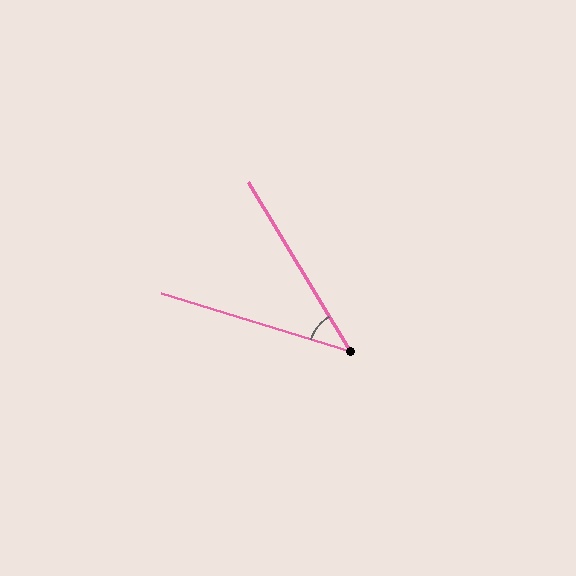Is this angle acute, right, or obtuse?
It is acute.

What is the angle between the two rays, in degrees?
Approximately 42 degrees.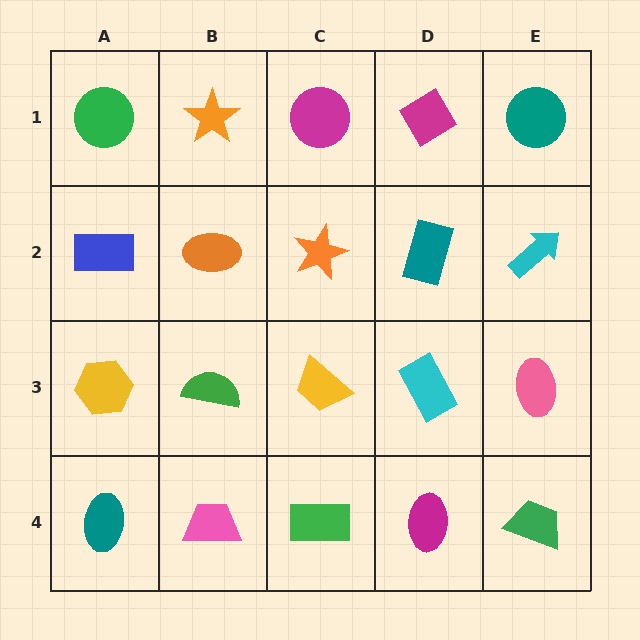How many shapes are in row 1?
5 shapes.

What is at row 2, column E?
A cyan arrow.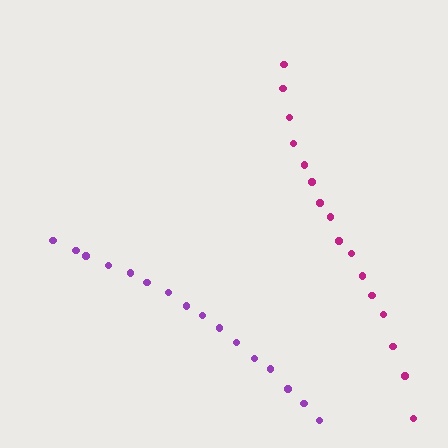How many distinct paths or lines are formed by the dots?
There are 2 distinct paths.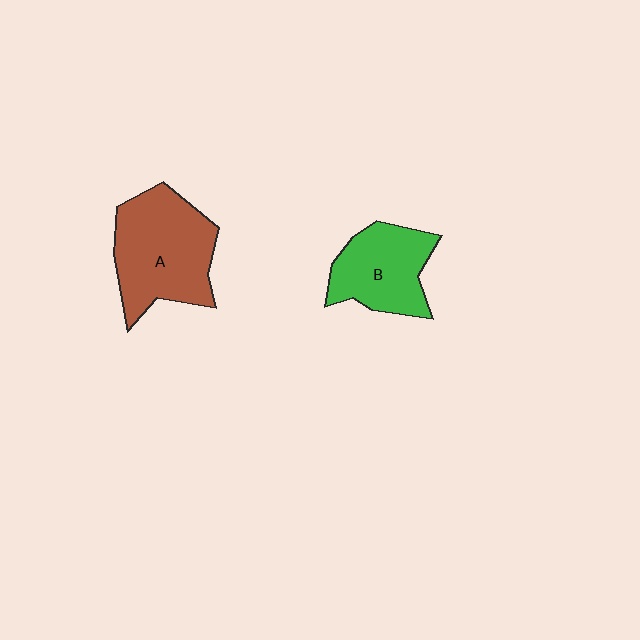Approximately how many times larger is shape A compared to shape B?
Approximately 1.4 times.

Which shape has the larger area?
Shape A (brown).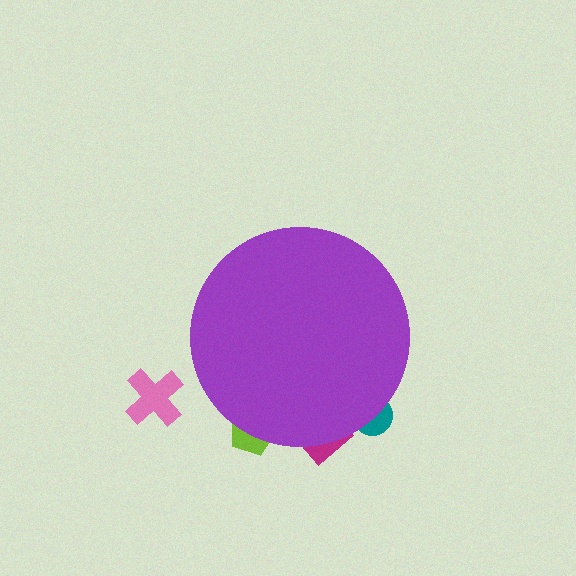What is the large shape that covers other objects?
A purple circle.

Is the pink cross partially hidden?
No, the pink cross is fully visible.